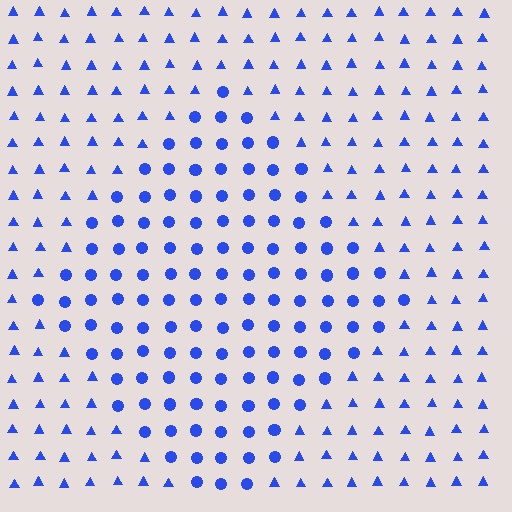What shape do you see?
I see a diamond.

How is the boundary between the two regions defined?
The boundary is defined by a change in element shape: circles inside vs. triangles outside. All elements share the same color and spacing.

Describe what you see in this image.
The image is filled with small blue elements arranged in a uniform grid. A diamond-shaped region contains circles, while the surrounding area contains triangles. The boundary is defined purely by the change in element shape.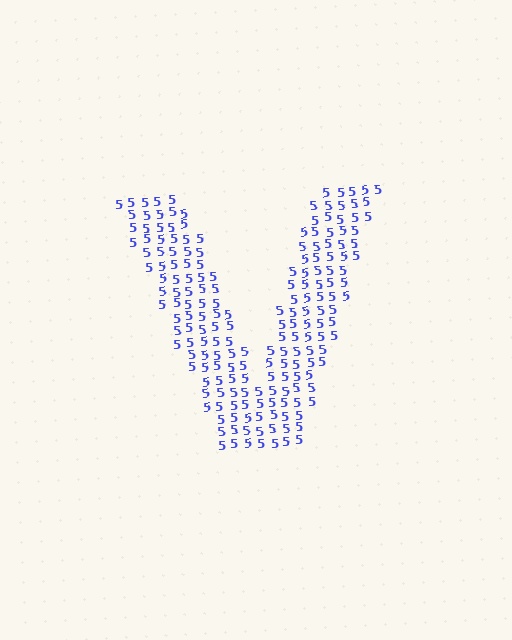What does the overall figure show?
The overall figure shows the letter V.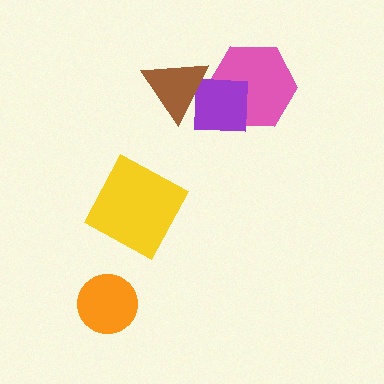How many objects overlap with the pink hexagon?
1 object overlaps with the pink hexagon.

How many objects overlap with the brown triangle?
1 object overlaps with the brown triangle.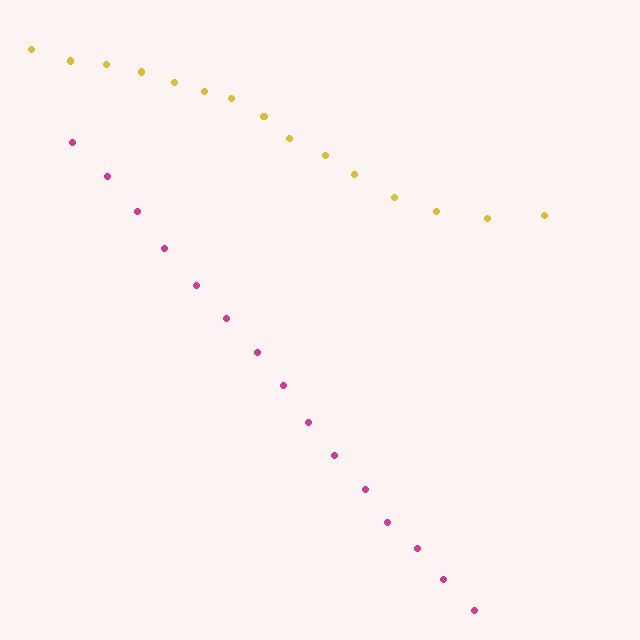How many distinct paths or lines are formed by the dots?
There are 2 distinct paths.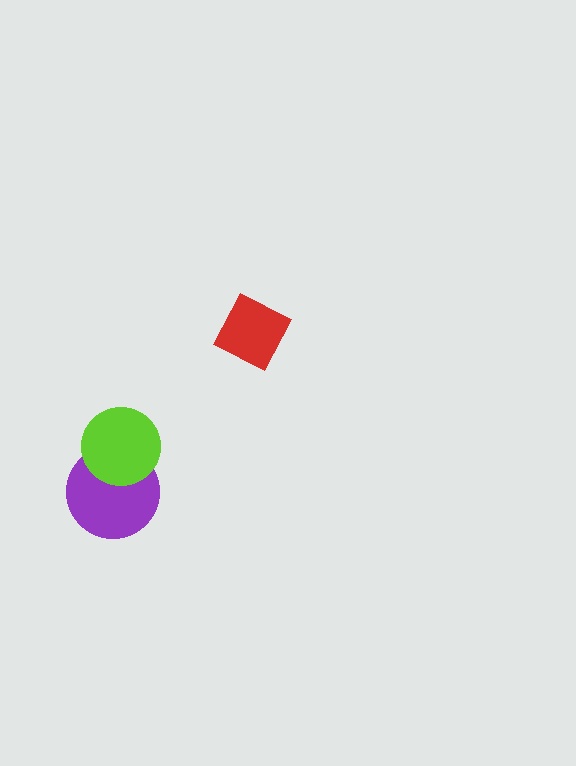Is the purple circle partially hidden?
Yes, it is partially covered by another shape.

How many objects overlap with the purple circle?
1 object overlaps with the purple circle.